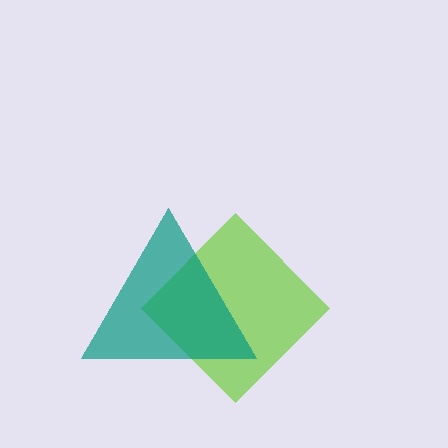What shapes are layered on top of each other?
The layered shapes are: a lime diamond, a teal triangle.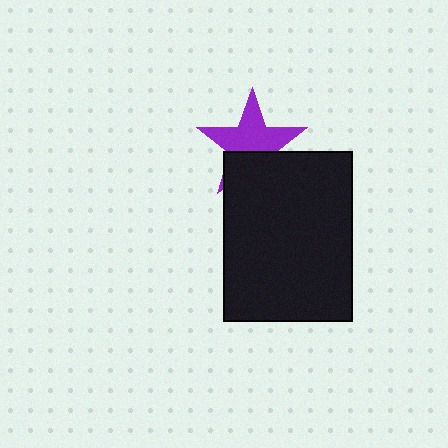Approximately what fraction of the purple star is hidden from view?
Roughly 37% of the purple star is hidden behind the black rectangle.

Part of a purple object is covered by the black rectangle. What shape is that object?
It is a star.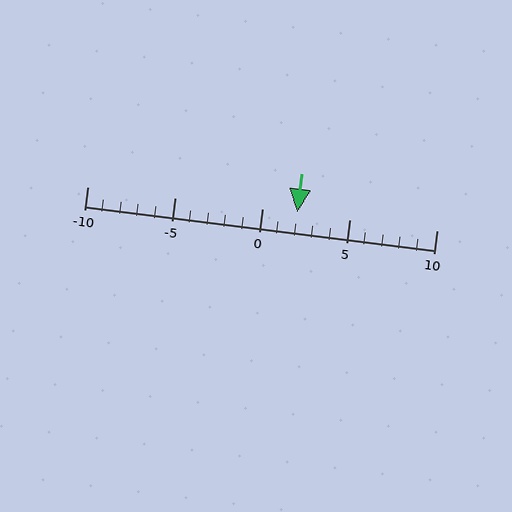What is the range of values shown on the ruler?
The ruler shows values from -10 to 10.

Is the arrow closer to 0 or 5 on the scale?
The arrow is closer to 0.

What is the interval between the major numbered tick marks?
The major tick marks are spaced 5 units apart.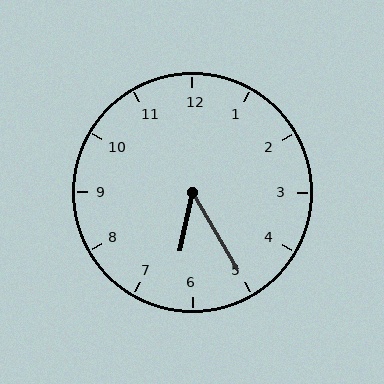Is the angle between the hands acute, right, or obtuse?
It is acute.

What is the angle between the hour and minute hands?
Approximately 42 degrees.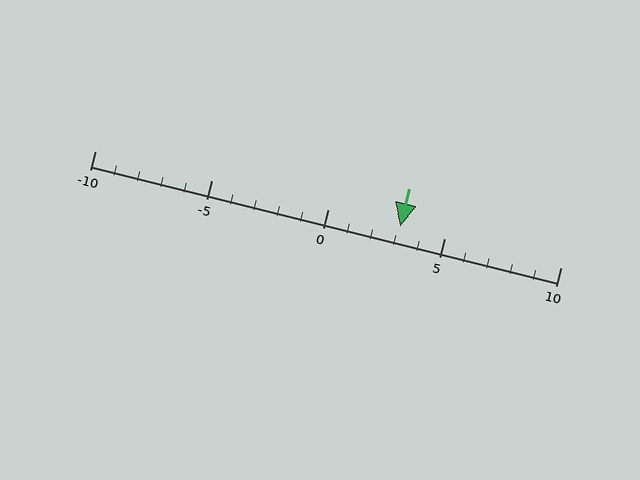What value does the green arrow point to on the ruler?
The green arrow points to approximately 3.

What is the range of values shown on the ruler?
The ruler shows values from -10 to 10.